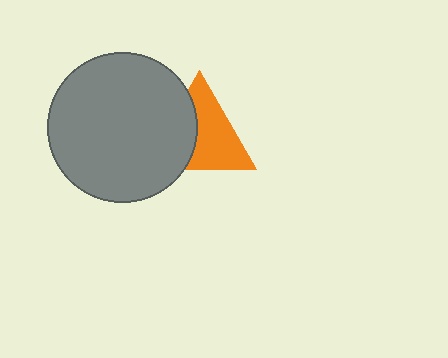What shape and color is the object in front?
The object in front is a gray circle.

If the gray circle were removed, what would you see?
You would see the complete orange triangle.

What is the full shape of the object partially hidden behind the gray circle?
The partially hidden object is an orange triangle.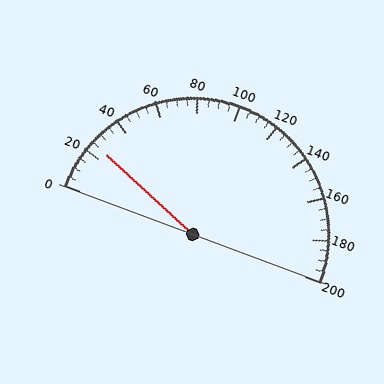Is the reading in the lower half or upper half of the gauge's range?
The reading is in the lower half of the range (0 to 200).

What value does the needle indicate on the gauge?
The needle indicates approximately 25.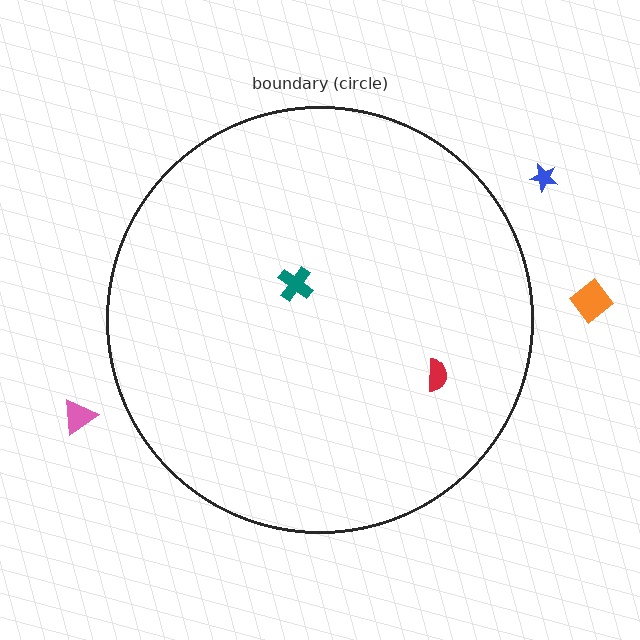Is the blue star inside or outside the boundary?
Outside.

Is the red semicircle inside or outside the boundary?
Inside.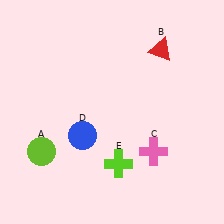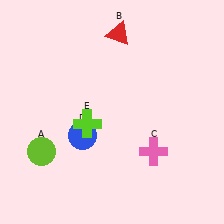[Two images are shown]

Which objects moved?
The objects that moved are: the red triangle (B), the lime cross (E).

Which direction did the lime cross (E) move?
The lime cross (E) moved up.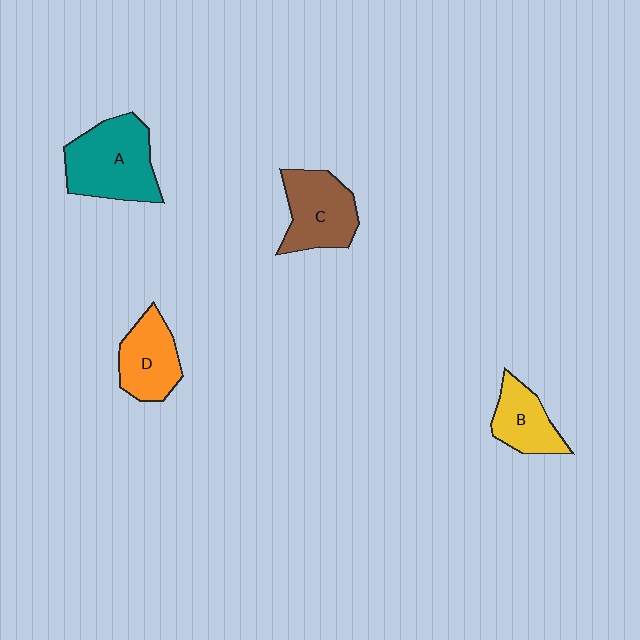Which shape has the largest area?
Shape A (teal).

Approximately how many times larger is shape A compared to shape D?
Approximately 1.5 times.